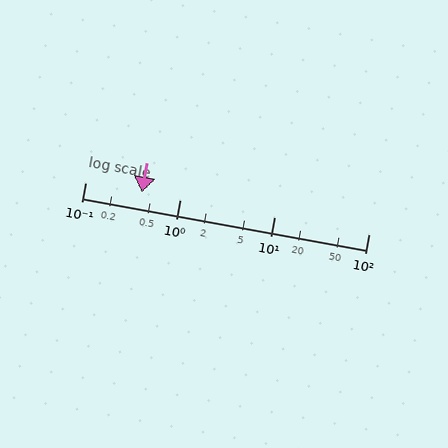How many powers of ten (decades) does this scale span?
The scale spans 3 decades, from 0.1 to 100.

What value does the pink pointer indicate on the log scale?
The pointer indicates approximately 0.4.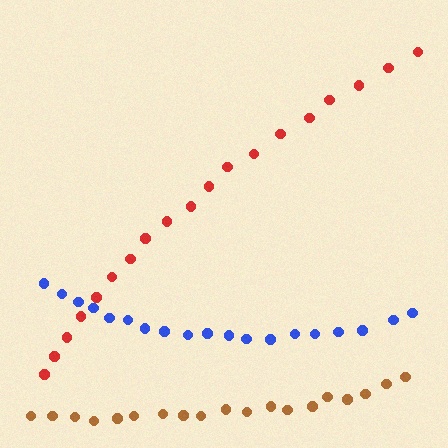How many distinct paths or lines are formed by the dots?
There are 3 distinct paths.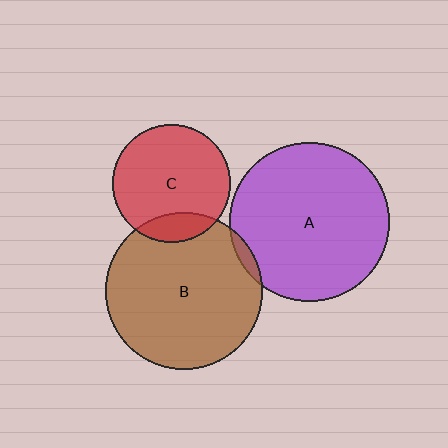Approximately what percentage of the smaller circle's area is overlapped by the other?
Approximately 5%.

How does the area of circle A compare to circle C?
Approximately 1.8 times.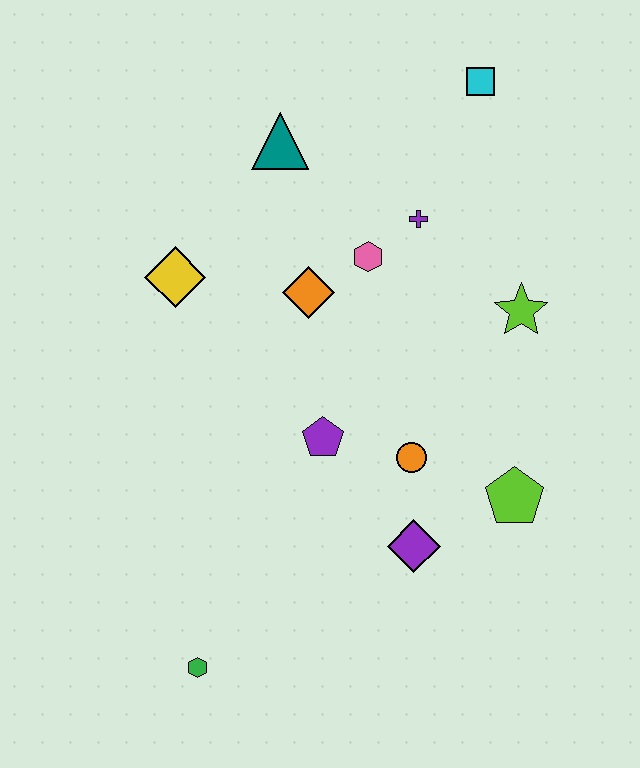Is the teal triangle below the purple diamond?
No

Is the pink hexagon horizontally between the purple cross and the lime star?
No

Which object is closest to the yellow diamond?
The orange diamond is closest to the yellow diamond.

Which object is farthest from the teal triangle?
The green hexagon is farthest from the teal triangle.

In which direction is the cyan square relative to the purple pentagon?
The cyan square is above the purple pentagon.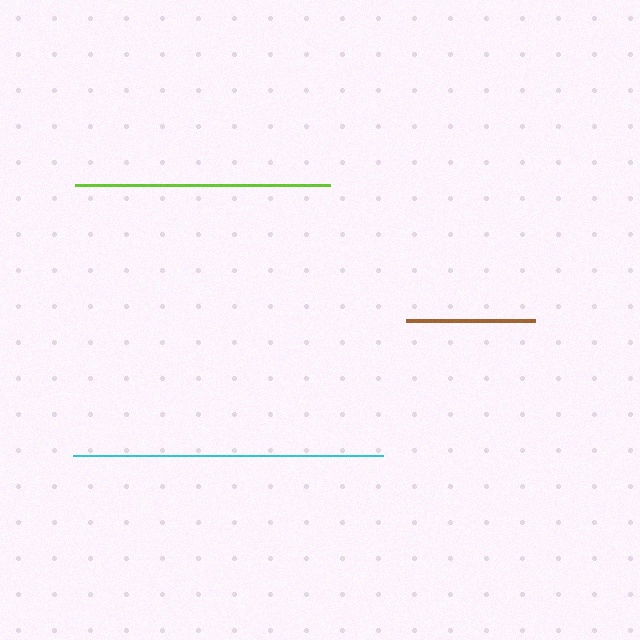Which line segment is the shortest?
The brown line is the shortest at approximately 130 pixels.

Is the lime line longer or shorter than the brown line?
The lime line is longer than the brown line.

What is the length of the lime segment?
The lime segment is approximately 255 pixels long.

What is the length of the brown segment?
The brown segment is approximately 130 pixels long.